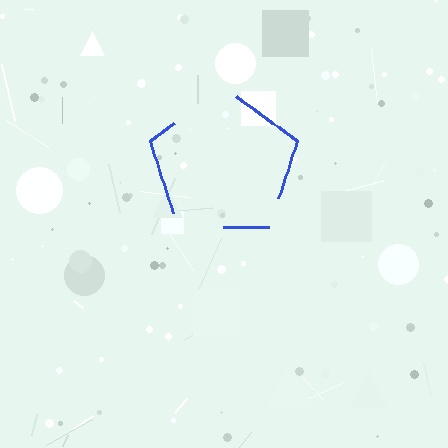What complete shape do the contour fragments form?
The contour fragments form a pentagon.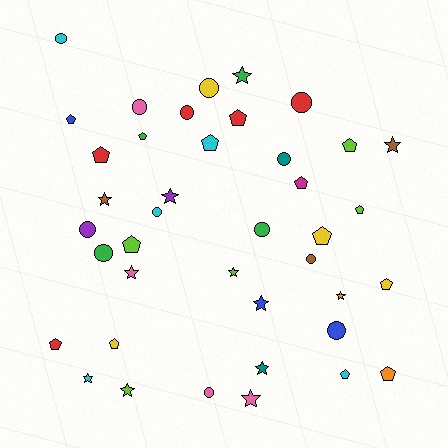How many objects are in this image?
There are 40 objects.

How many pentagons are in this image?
There are 15 pentagons.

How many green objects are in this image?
There are 4 green objects.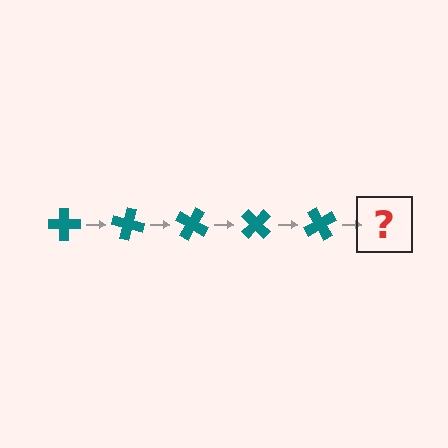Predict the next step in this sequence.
The next step is a teal cross rotated 75 degrees.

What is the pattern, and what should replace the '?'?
The pattern is that the cross rotates 15 degrees each step. The '?' should be a teal cross rotated 75 degrees.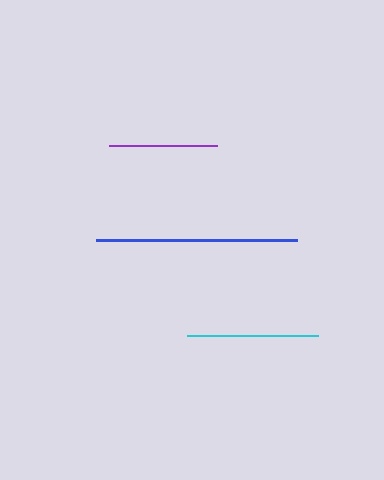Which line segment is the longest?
The blue line is the longest at approximately 201 pixels.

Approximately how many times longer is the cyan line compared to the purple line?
The cyan line is approximately 1.2 times the length of the purple line.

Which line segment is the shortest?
The purple line is the shortest at approximately 108 pixels.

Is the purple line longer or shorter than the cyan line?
The cyan line is longer than the purple line.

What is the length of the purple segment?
The purple segment is approximately 108 pixels long.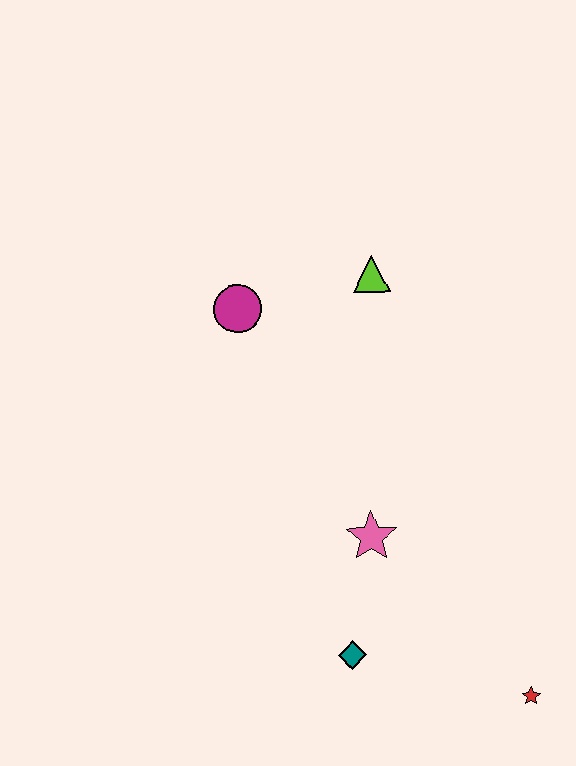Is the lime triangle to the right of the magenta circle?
Yes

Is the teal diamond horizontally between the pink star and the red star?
No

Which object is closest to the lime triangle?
The magenta circle is closest to the lime triangle.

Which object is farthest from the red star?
The magenta circle is farthest from the red star.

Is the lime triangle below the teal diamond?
No